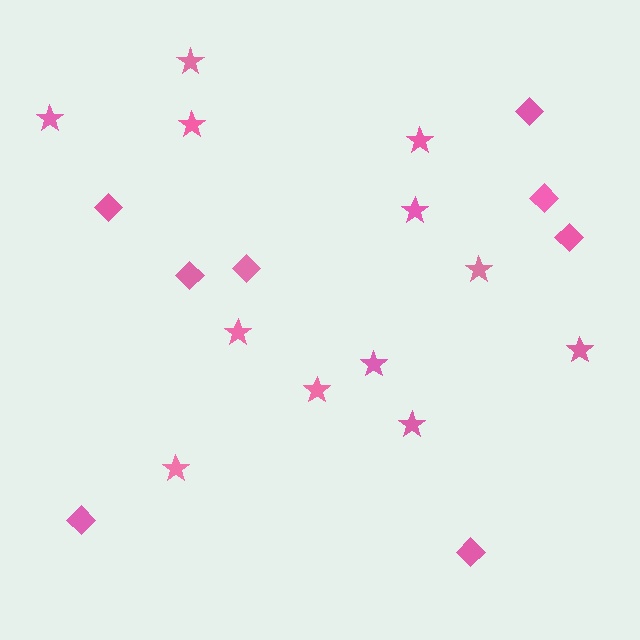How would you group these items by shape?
There are 2 groups: one group of diamonds (8) and one group of stars (12).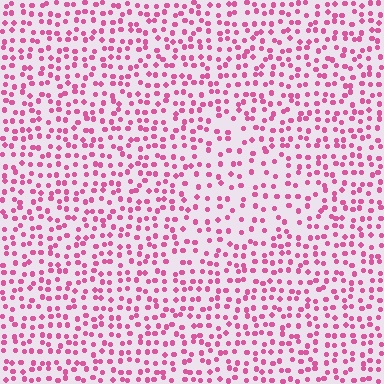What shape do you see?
I see a triangle.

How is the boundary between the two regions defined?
The boundary is defined by a change in element density (approximately 1.6x ratio). All elements are the same color, size, and shape.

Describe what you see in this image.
The image contains small pink elements arranged at two different densities. A triangle-shaped region is visible where the elements are less densely packed than the surrounding area.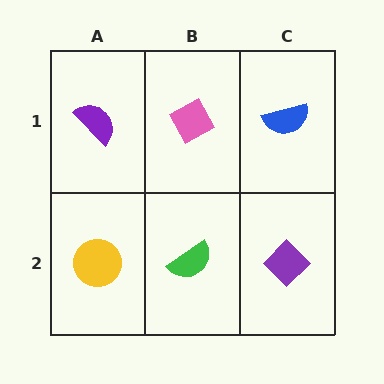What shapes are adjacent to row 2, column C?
A blue semicircle (row 1, column C), a green semicircle (row 2, column B).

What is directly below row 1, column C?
A purple diamond.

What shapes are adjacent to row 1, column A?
A yellow circle (row 2, column A), a pink diamond (row 1, column B).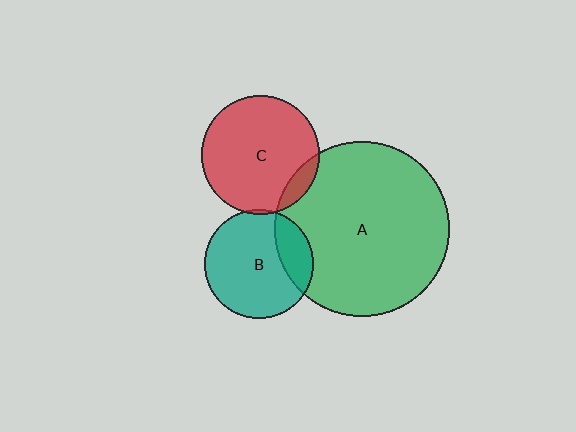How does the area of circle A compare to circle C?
Approximately 2.2 times.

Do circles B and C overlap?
Yes.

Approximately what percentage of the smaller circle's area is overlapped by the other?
Approximately 5%.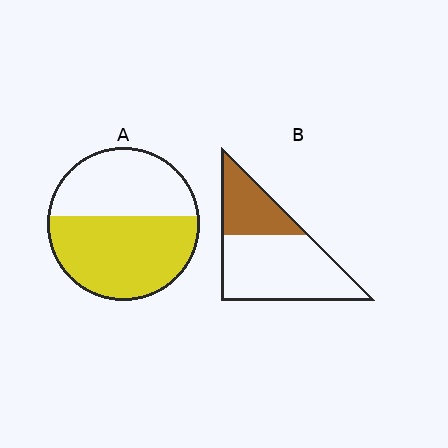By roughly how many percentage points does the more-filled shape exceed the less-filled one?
By roughly 25 percentage points (A over B).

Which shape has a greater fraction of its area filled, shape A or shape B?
Shape A.